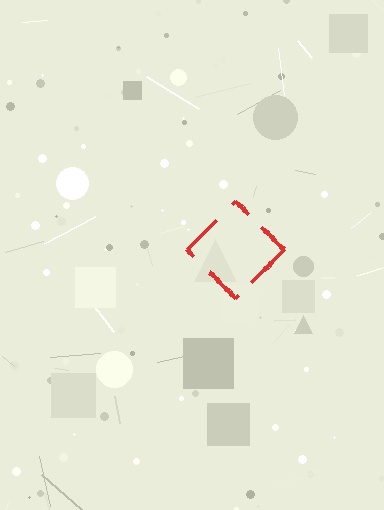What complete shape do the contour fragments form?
The contour fragments form a diamond.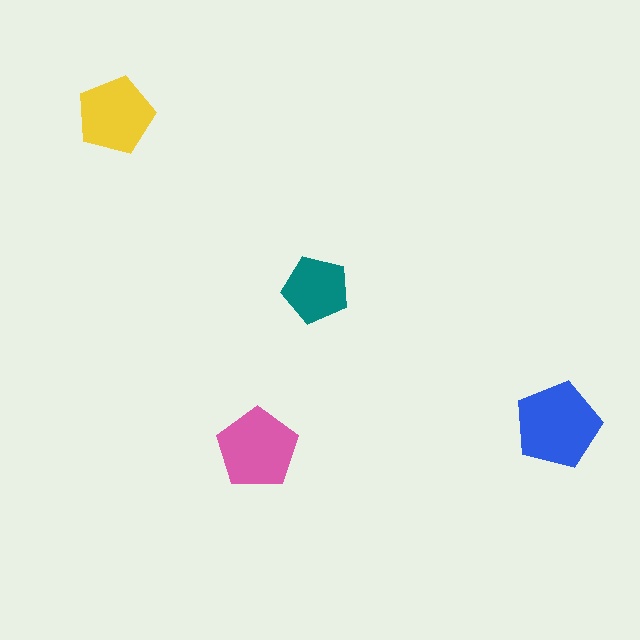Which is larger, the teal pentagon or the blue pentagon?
The blue one.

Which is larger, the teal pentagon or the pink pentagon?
The pink one.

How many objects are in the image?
There are 4 objects in the image.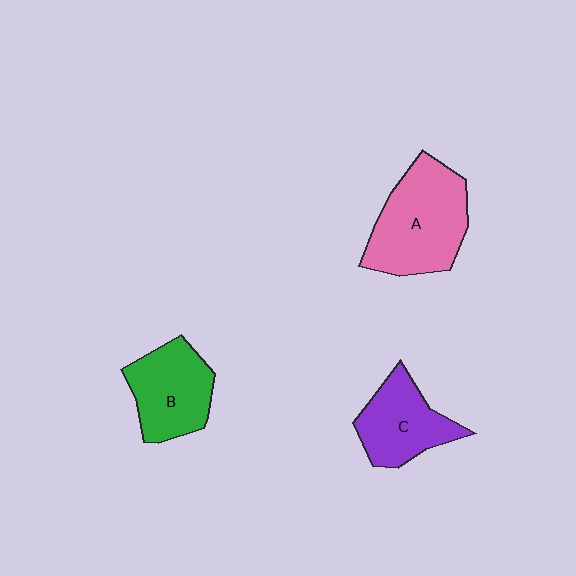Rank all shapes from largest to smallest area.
From largest to smallest: A (pink), B (green), C (purple).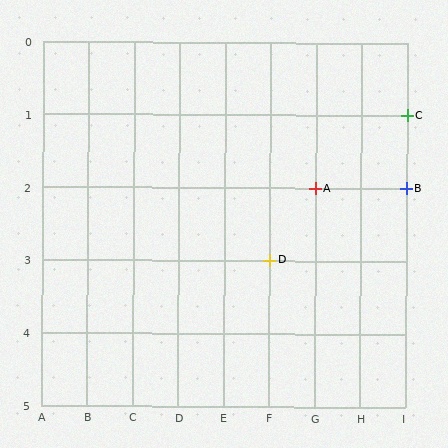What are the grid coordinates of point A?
Point A is at grid coordinates (G, 2).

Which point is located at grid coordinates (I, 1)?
Point C is at (I, 1).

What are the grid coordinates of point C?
Point C is at grid coordinates (I, 1).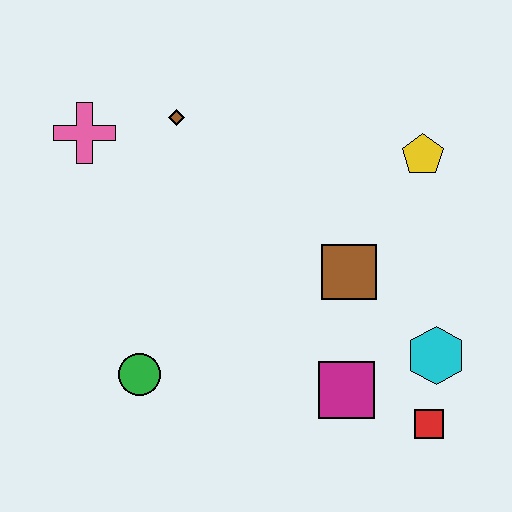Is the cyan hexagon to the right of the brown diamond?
Yes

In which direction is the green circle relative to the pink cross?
The green circle is below the pink cross.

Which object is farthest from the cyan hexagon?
The pink cross is farthest from the cyan hexagon.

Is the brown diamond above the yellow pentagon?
Yes